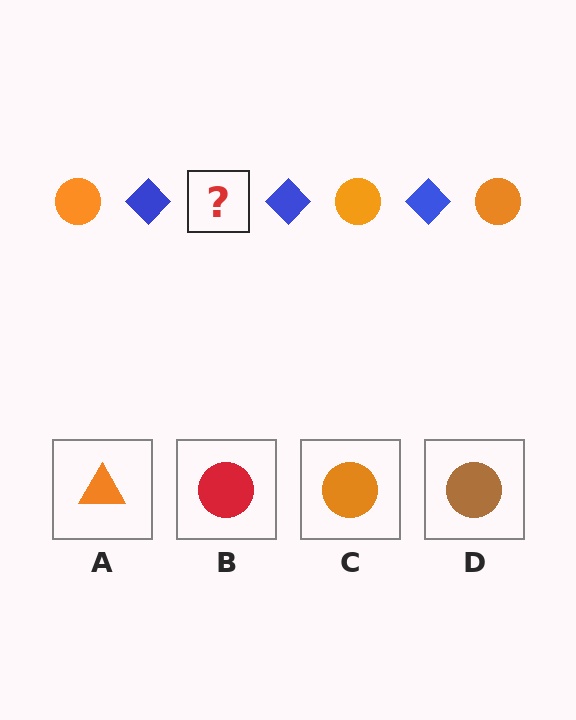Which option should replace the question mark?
Option C.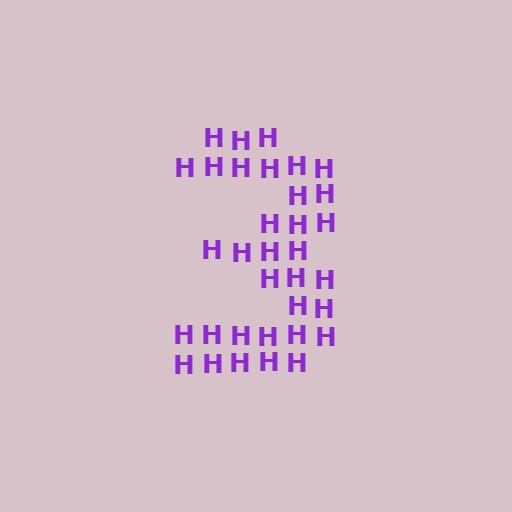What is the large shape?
The large shape is the digit 3.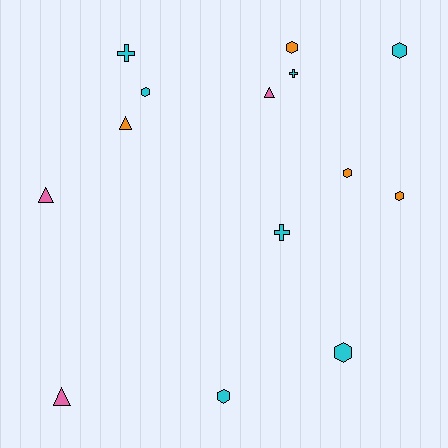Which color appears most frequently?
Cyan, with 7 objects.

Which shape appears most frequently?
Hexagon, with 7 objects.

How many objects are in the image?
There are 14 objects.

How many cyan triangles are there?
There are no cyan triangles.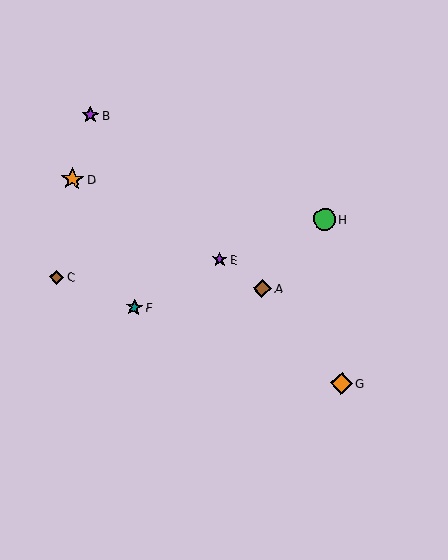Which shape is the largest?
The orange star (labeled D) is the largest.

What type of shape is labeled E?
Shape E is a purple star.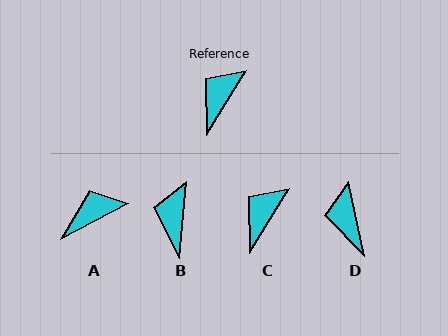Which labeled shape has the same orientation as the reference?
C.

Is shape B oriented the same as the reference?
No, it is off by about 26 degrees.